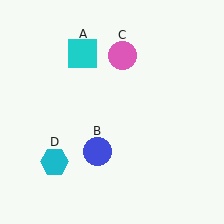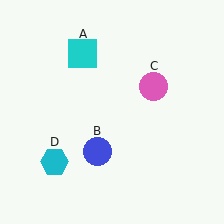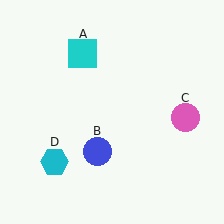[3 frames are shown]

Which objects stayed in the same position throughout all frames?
Cyan square (object A) and blue circle (object B) and cyan hexagon (object D) remained stationary.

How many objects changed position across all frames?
1 object changed position: pink circle (object C).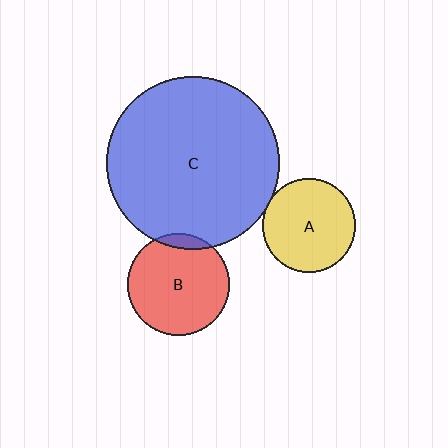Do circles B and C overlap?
Yes.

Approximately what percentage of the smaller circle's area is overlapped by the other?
Approximately 10%.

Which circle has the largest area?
Circle C (blue).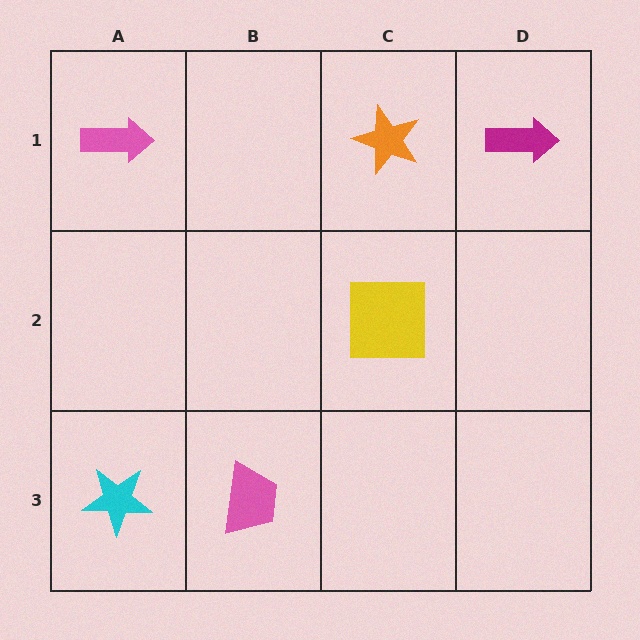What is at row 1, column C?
An orange star.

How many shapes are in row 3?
2 shapes.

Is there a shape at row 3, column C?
No, that cell is empty.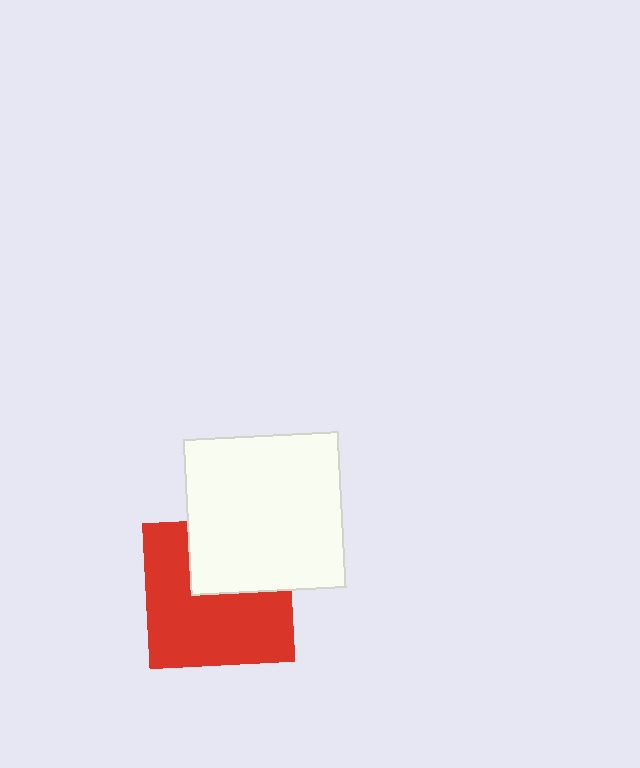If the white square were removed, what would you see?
You would see the complete red square.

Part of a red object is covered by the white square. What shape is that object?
It is a square.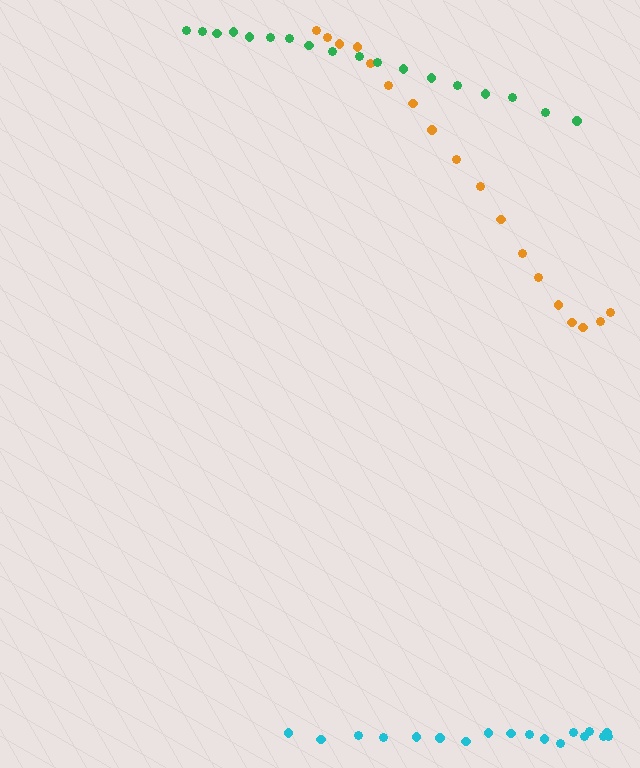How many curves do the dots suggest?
There are 3 distinct paths.